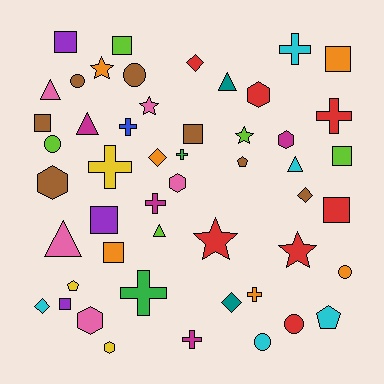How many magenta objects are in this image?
There are 4 magenta objects.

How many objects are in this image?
There are 50 objects.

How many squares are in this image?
There are 10 squares.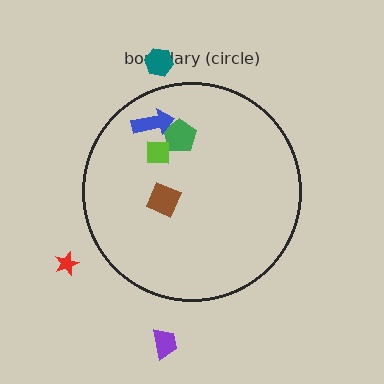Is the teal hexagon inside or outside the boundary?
Outside.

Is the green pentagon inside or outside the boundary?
Inside.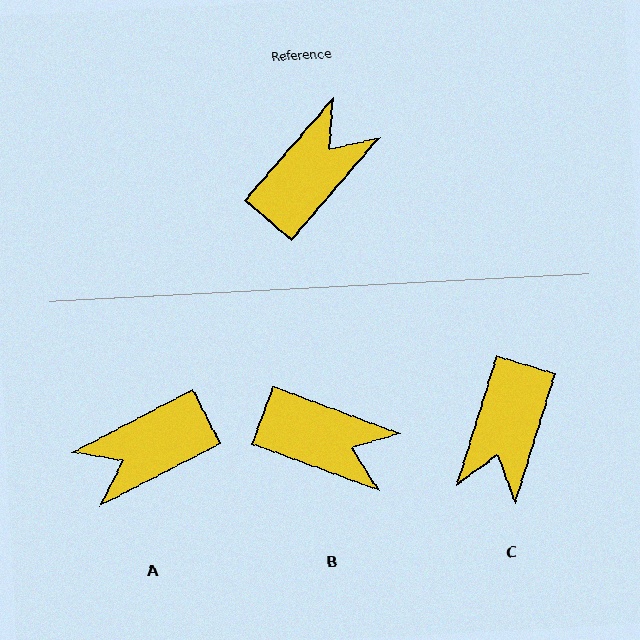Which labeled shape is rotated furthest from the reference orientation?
A, about 158 degrees away.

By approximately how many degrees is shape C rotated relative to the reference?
Approximately 157 degrees clockwise.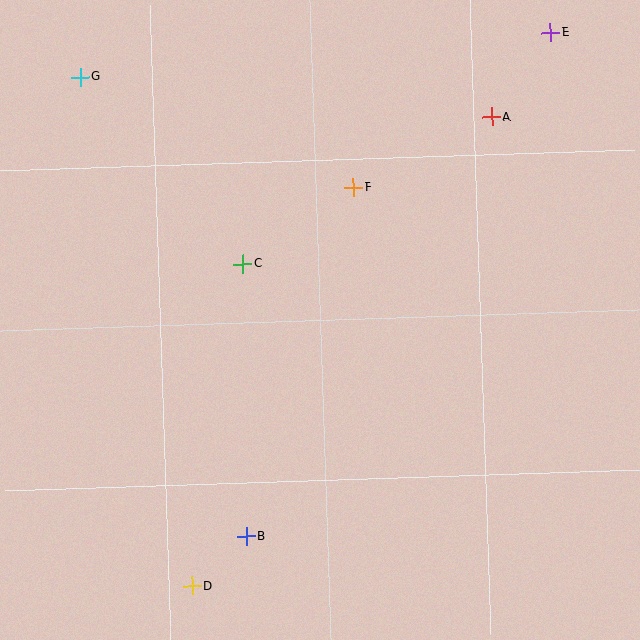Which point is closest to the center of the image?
Point C at (243, 264) is closest to the center.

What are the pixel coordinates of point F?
Point F is at (354, 187).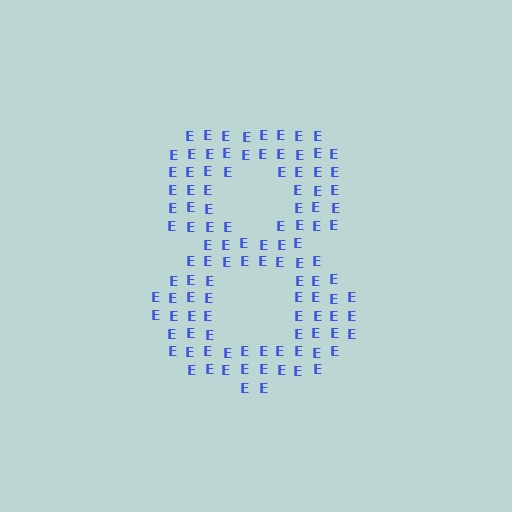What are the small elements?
The small elements are letter E's.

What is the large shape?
The large shape is the digit 8.